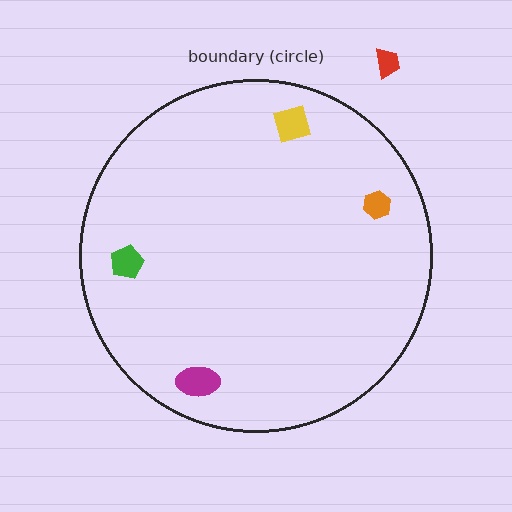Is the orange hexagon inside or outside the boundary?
Inside.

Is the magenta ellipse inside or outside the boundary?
Inside.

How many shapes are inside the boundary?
4 inside, 1 outside.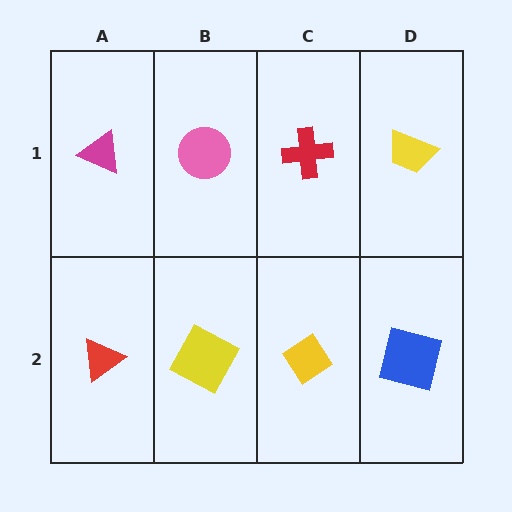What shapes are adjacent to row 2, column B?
A pink circle (row 1, column B), a red triangle (row 2, column A), a yellow diamond (row 2, column C).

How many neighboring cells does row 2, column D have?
2.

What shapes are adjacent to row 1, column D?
A blue square (row 2, column D), a red cross (row 1, column C).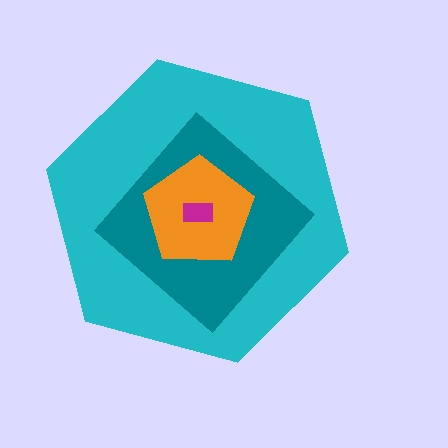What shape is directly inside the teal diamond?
The orange pentagon.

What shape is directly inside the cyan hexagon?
The teal diamond.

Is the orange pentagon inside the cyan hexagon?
Yes.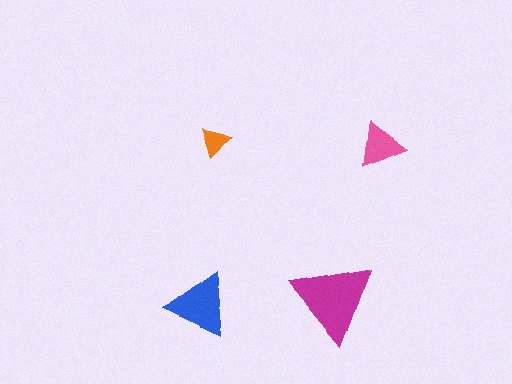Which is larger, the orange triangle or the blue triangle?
The blue one.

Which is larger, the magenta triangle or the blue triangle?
The magenta one.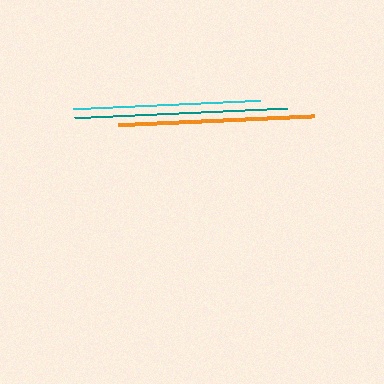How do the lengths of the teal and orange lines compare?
The teal and orange lines are approximately the same length.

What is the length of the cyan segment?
The cyan segment is approximately 187 pixels long.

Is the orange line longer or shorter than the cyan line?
The orange line is longer than the cyan line.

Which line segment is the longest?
The teal line is the longest at approximately 213 pixels.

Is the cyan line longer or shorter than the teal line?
The teal line is longer than the cyan line.